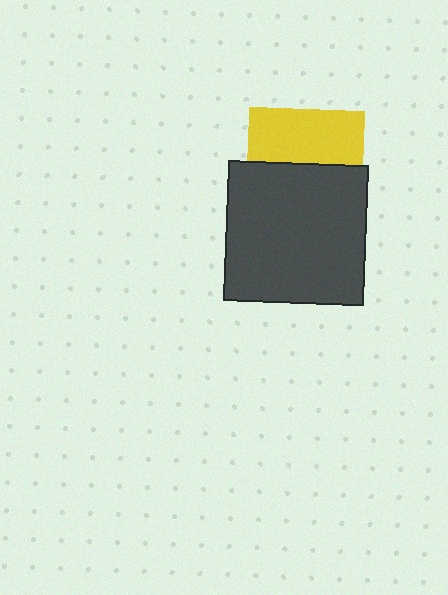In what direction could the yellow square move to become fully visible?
The yellow square could move up. That would shift it out from behind the dark gray square entirely.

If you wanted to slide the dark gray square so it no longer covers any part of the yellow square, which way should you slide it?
Slide it down — that is the most direct way to separate the two shapes.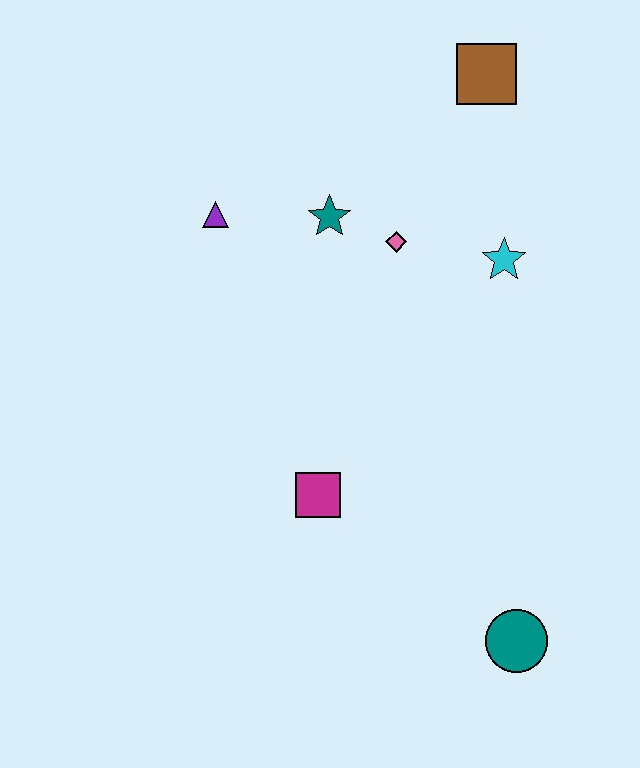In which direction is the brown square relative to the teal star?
The brown square is to the right of the teal star.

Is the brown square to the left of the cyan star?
Yes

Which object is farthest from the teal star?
The teal circle is farthest from the teal star.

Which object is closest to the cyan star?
The pink diamond is closest to the cyan star.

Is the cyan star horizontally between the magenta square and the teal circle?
Yes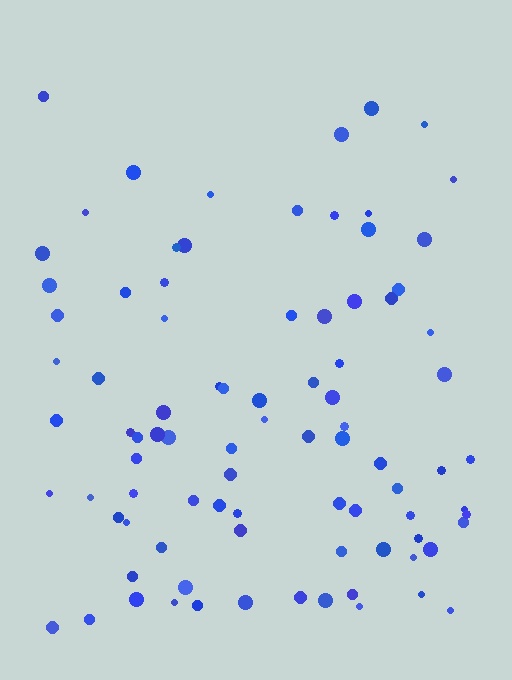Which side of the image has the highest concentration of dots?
The bottom.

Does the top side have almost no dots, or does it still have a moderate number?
Still a moderate number, just noticeably fewer than the bottom.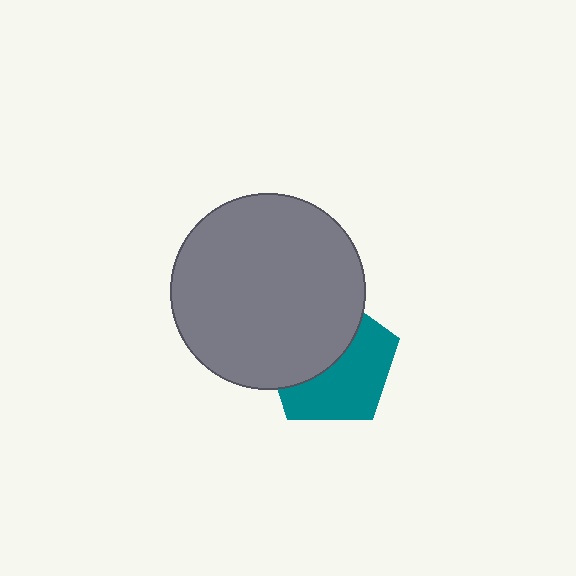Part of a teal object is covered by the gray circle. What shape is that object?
It is a pentagon.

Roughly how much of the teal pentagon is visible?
About half of it is visible (roughly 52%).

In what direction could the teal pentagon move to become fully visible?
The teal pentagon could move toward the lower-right. That would shift it out from behind the gray circle entirely.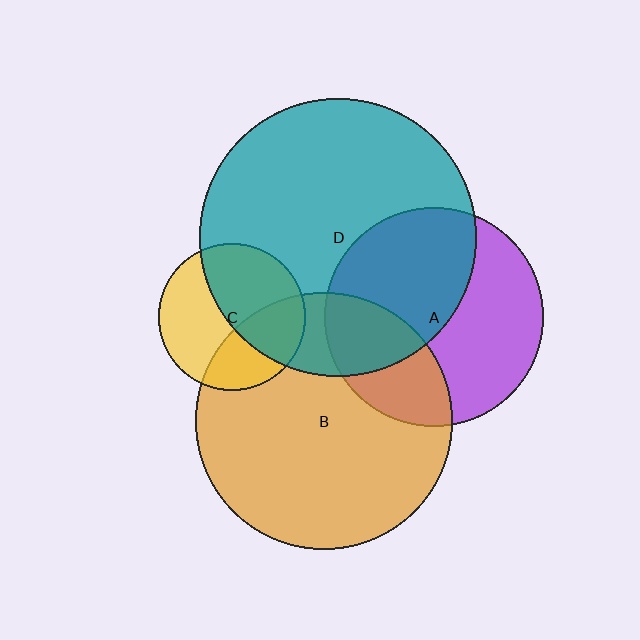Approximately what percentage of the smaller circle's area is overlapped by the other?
Approximately 50%.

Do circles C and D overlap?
Yes.